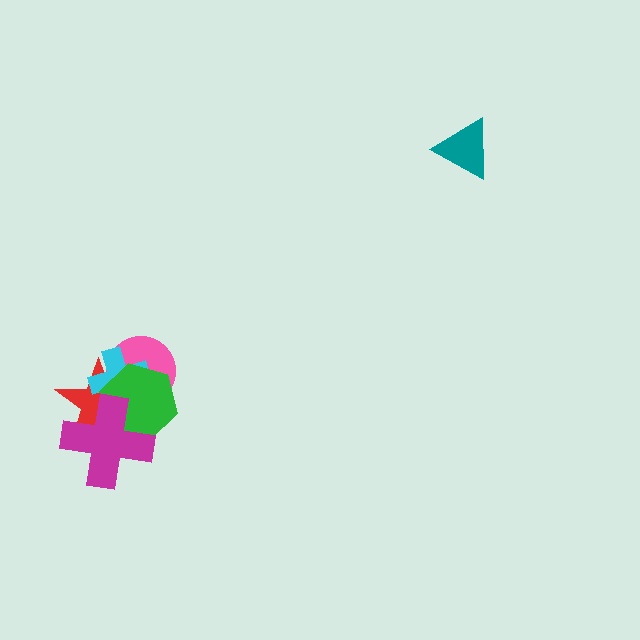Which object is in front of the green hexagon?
The magenta cross is in front of the green hexagon.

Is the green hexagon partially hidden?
Yes, it is partially covered by another shape.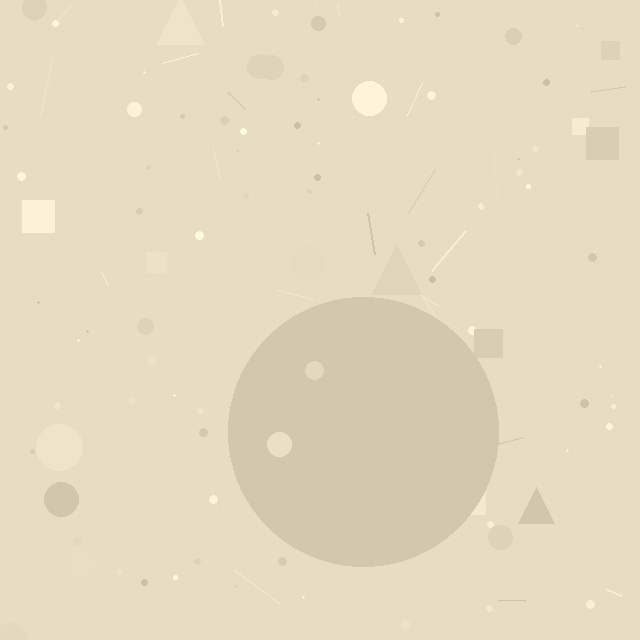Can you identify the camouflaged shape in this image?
The camouflaged shape is a circle.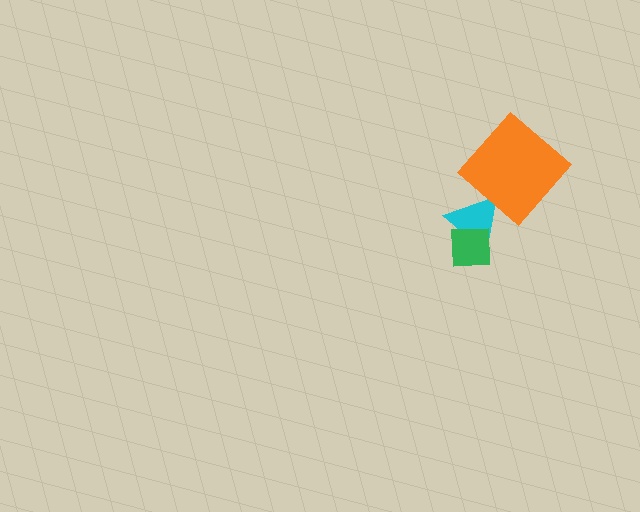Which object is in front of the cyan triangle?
The green square is in front of the cyan triangle.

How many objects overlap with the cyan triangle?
1 object overlaps with the cyan triangle.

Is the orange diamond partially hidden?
No, no other shape covers it.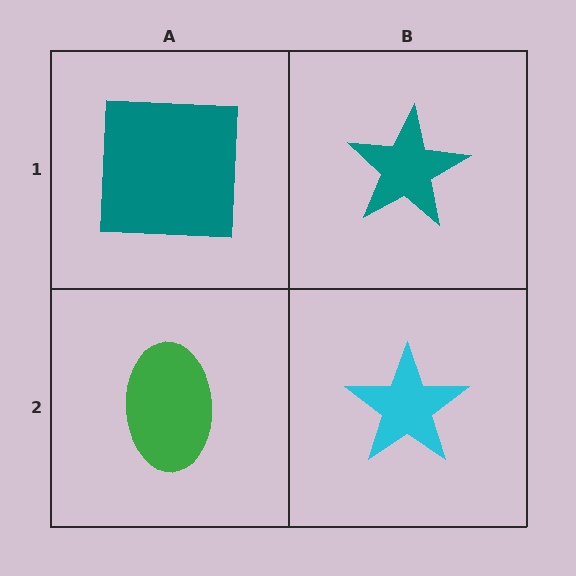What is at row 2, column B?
A cyan star.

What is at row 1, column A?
A teal square.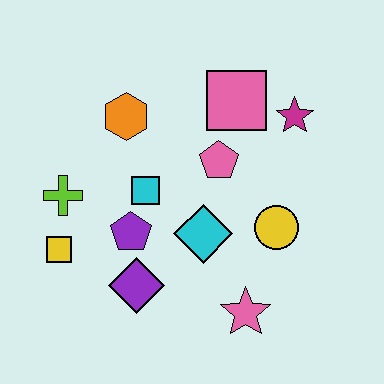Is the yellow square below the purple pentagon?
Yes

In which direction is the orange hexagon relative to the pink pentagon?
The orange hexagon is to the left of the pink pentagon.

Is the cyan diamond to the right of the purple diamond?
Yes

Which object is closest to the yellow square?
The lime cross is closest to the yellow square.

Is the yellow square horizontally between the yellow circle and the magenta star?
No